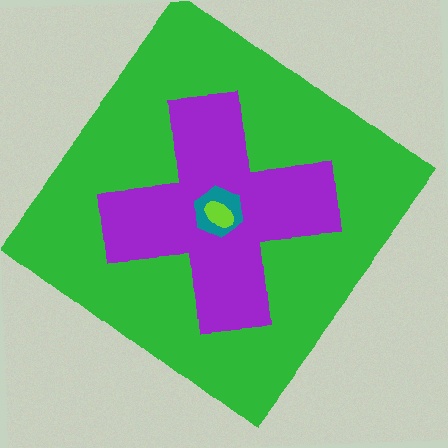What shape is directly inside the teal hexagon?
The lime ellipse.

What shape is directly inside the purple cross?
The teal hexagon.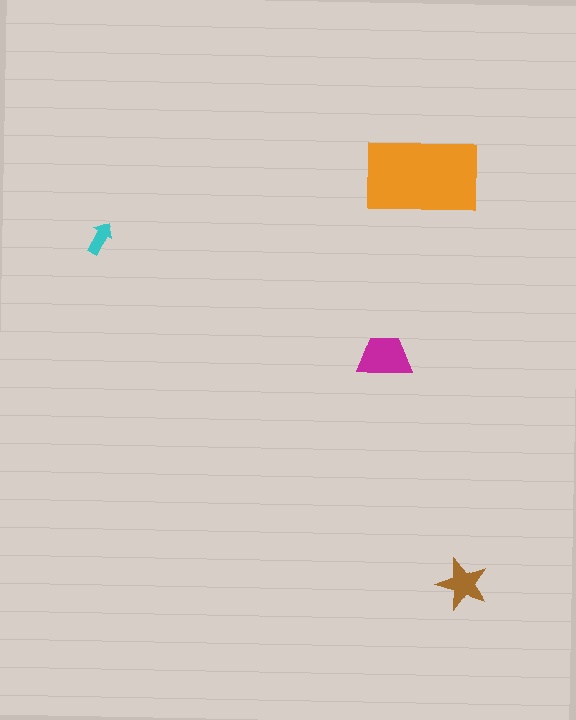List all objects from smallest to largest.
The cyan arrow, the brown star, the magenta trapezoid, the orange rectangle.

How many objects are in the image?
There are 4 objects in the image.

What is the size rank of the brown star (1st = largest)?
3rd.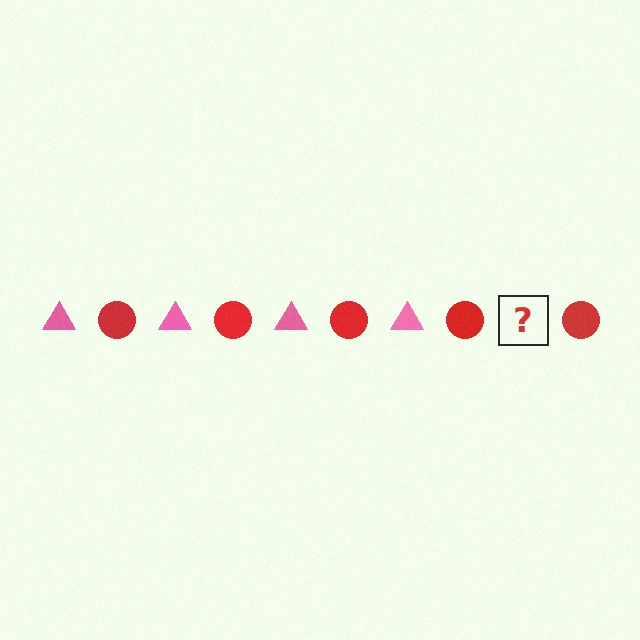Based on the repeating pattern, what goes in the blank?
The blank should be a pink triangle.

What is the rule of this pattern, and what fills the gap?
The rule is that the pattern alternates between pink triangle and red circle. The gap should be filled with a pink triangle.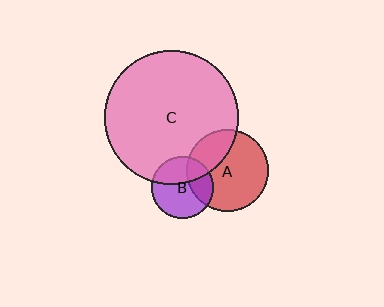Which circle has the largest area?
Circle C (pink).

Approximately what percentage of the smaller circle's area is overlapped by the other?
Approximately 30%.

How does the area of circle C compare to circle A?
Approximately 2.7 times.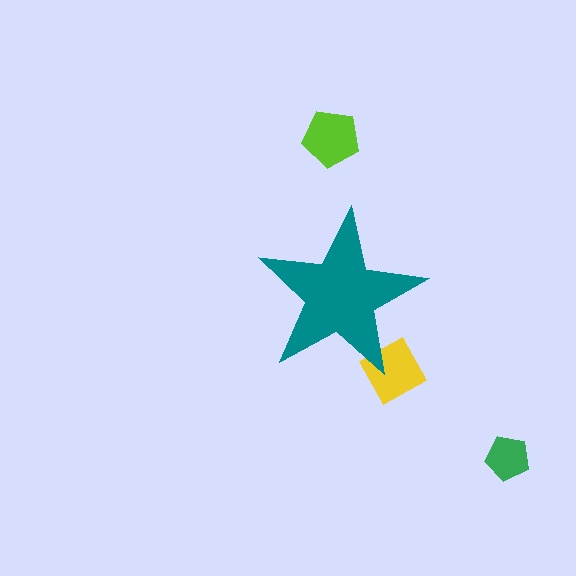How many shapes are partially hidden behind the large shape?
1 shape is partially hidden.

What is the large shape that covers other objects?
A teal star.